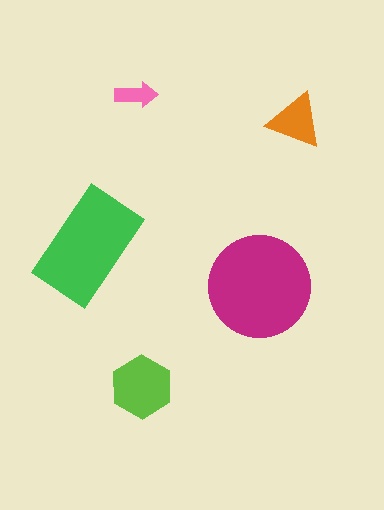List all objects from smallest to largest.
The pink arrow, the orange triangle, the lime hexagon, the green rectangle, the magenta circle.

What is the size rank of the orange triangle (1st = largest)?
4th.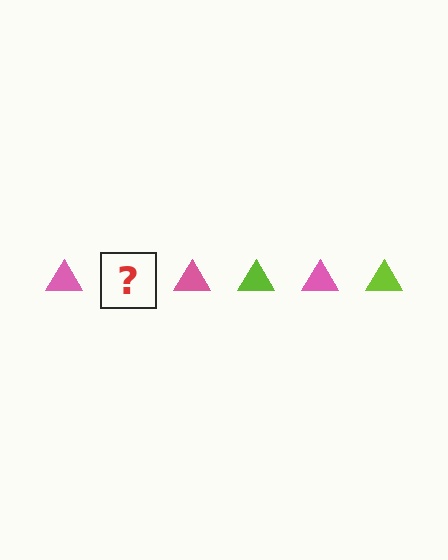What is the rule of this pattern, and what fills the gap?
The rule is that the pattern cycles through pink, lime triangles. The gap should be filled with a lime triangle.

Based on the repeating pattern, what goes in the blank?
The blank should be a lime triangle.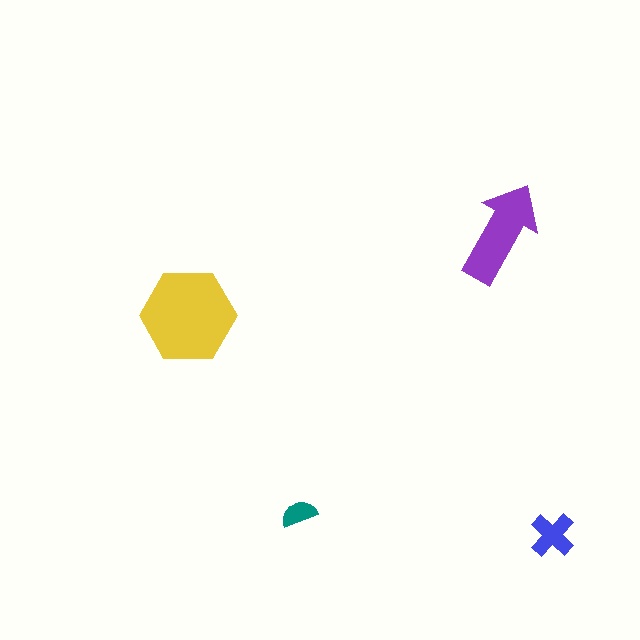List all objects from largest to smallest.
The yellow hexagon, the purple arrow, the blue cross, the teal semicircle.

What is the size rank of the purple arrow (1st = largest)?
2nd.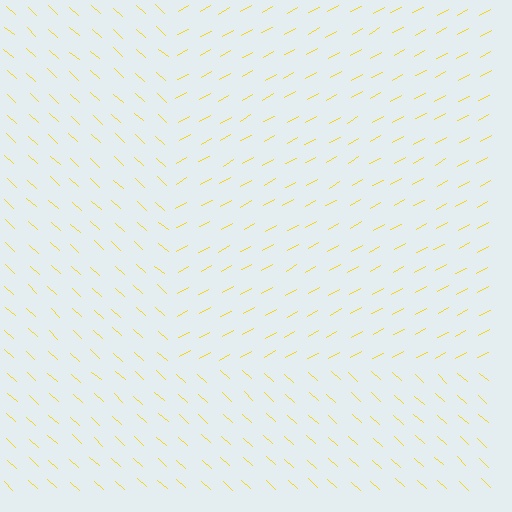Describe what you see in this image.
The image is filled with small yellow line segments. A rectangle region in the image has lines oriented differently from the surrounding lines, creating a visible texture boundary.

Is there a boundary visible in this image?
Yes, there is a texture boundary formed by a change in line orientation.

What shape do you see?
I see a rectangle.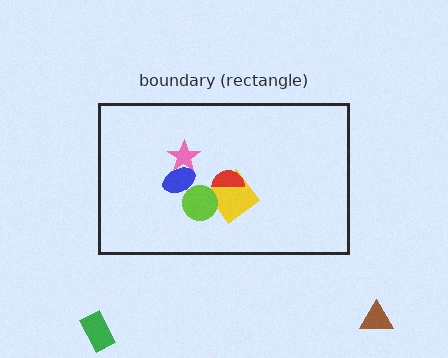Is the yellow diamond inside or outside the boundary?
Inside.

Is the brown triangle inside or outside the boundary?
Outside.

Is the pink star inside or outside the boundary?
Inside.